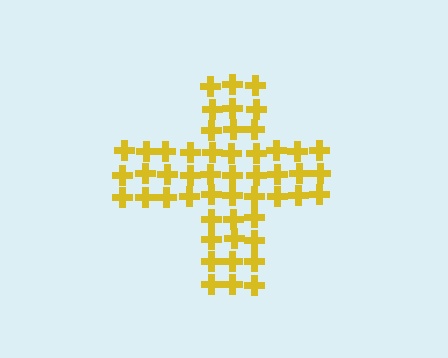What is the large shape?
The large shape is a cross.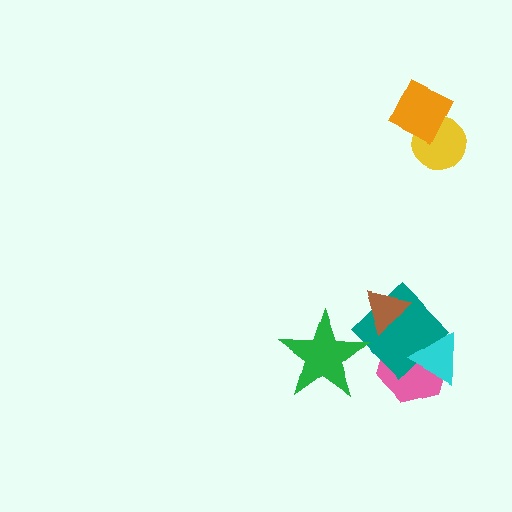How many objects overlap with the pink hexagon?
2 objects overlap with the pink hexagon.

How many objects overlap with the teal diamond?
4 objects overlap with the teal diamond.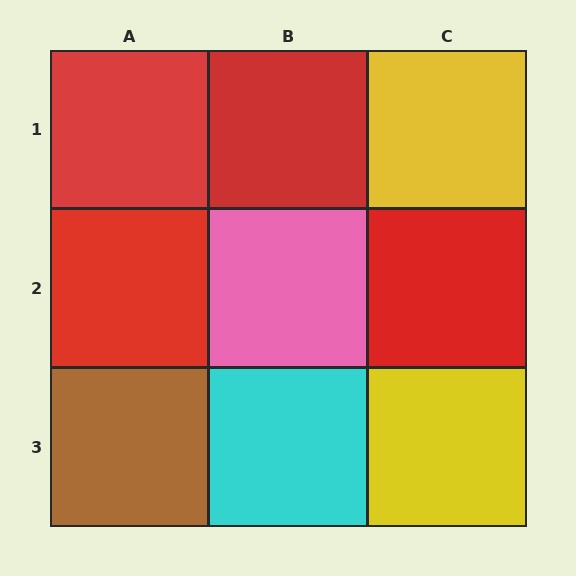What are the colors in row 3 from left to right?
Brown, cyan, yellow.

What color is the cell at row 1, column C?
Yellow.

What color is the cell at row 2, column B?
Pink.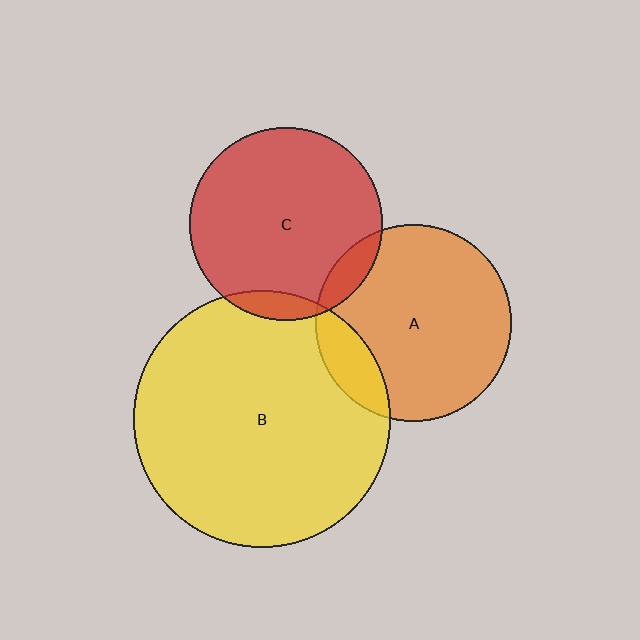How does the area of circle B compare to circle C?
Approximately 1.8 times.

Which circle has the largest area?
Circle B (yellow).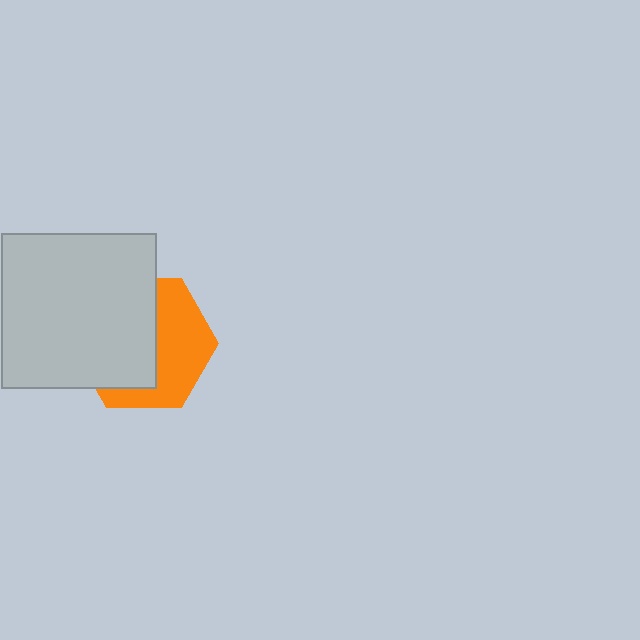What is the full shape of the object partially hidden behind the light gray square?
The partially hidden object is an orange hexagon.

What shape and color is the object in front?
The object in front is a light gray square.